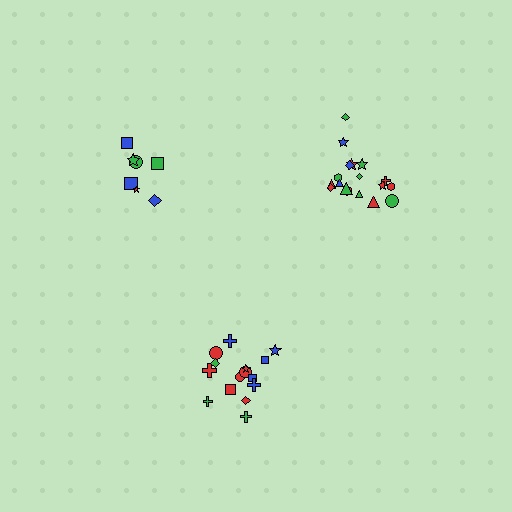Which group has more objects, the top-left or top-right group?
The top-right group.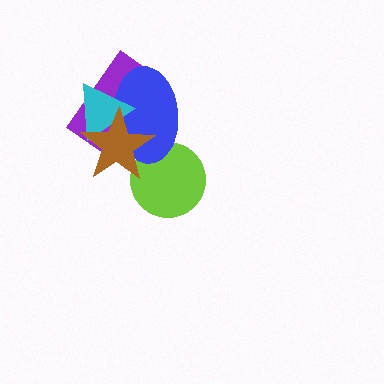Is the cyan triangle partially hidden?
Yes, it is partially covered by another shape.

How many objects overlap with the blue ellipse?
4 objects overlap with the blue ellipse.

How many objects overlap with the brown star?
4 objects overlap with the brown star.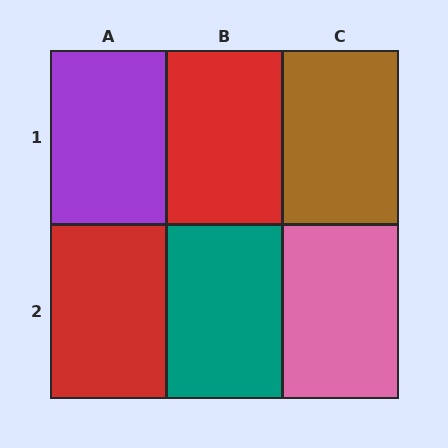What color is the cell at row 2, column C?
Pink.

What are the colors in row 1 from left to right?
Purple, red, brown.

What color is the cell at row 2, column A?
Red.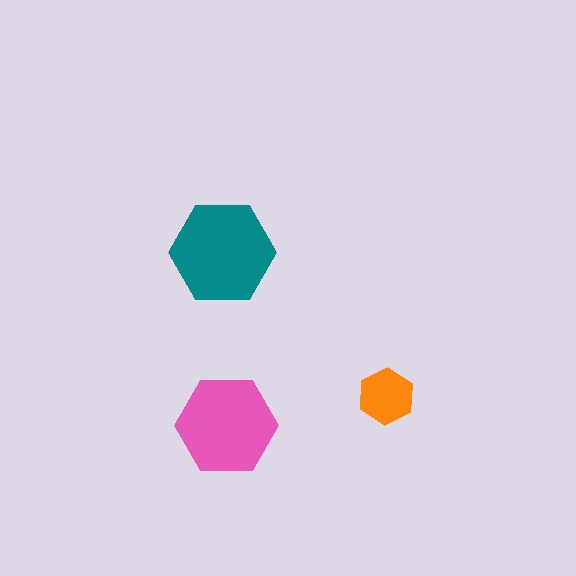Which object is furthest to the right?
The orange hexagon is rightmost.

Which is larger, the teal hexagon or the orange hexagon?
The teal one.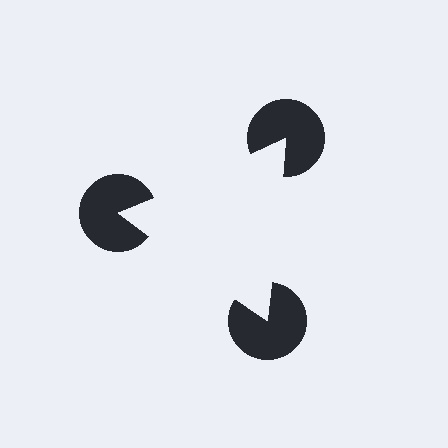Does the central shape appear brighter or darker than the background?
It typically appears slightly brighter than the background, even though no actual brightness change is drawn.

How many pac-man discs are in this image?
There are 3 — one at each vertex of the illusory triangle.